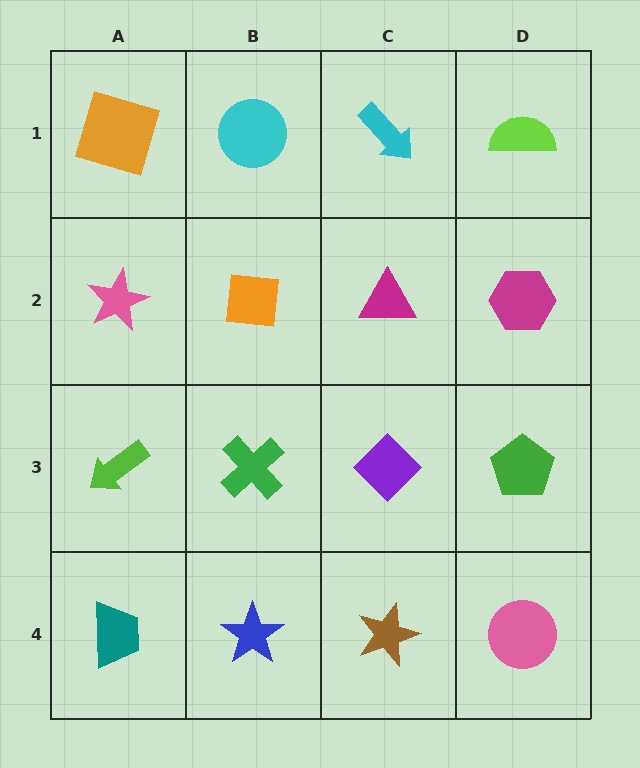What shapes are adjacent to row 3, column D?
A magenta hexagon (row 2, column D), a pink circle (row 4, column D), a purple diamond (row 3, column C).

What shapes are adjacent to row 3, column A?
A pink star (row 2, column A), a teal trapezoid (row 4, column A), a green cross (row 3, column B).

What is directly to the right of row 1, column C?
A lime semicircle.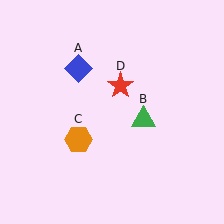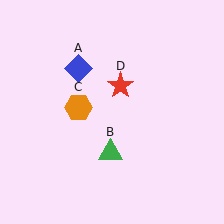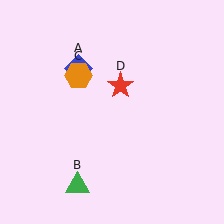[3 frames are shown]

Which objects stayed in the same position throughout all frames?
Blue diamond (object A) and red star (object D) remained stationary.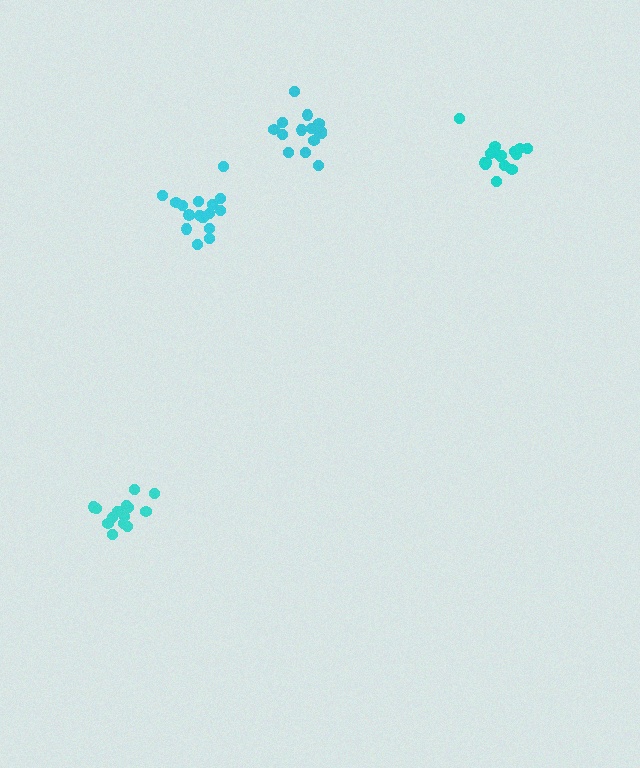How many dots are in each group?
Group 1: 16 dots, Group 2: 16 dots, Group 3: 15 dots, Group 4: 17 dots (64 total).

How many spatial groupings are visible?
There are 4 spatial groupings.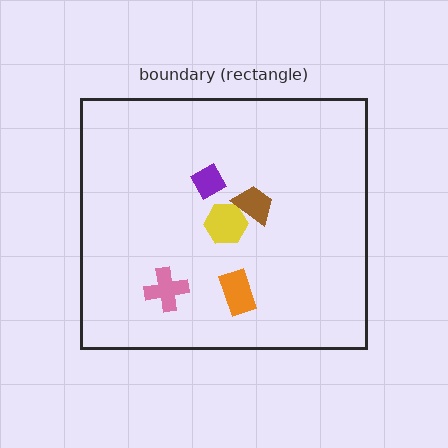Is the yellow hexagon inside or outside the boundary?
Inside.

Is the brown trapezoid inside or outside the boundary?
Inside.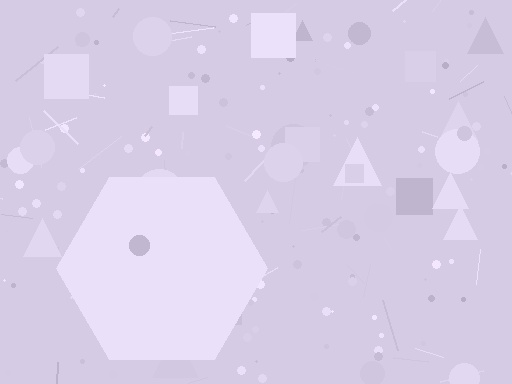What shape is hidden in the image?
A hexagon is hidden in the image.